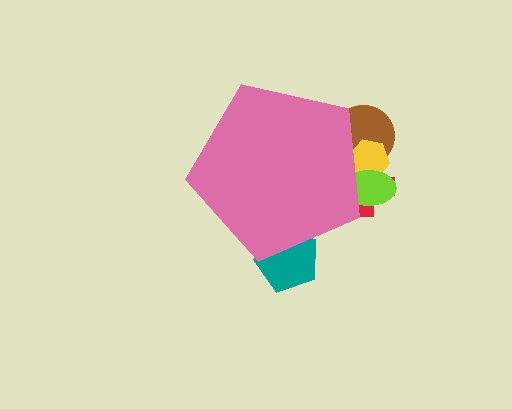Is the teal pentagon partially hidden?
Yes, the teal pentagon is partially hidden behind the pink pentagon.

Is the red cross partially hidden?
Yes, the red cross is partially hidden behind the pink pentagon.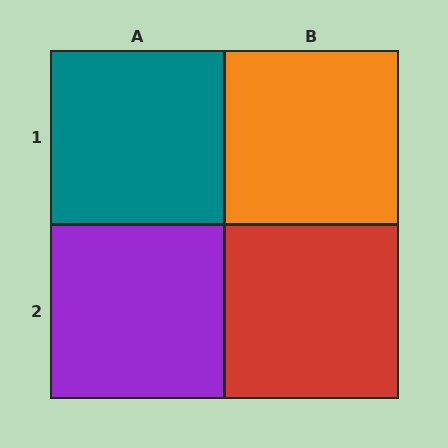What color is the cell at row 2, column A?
Purple.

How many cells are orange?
1 cell is orange.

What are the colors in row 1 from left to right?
Teal, orange.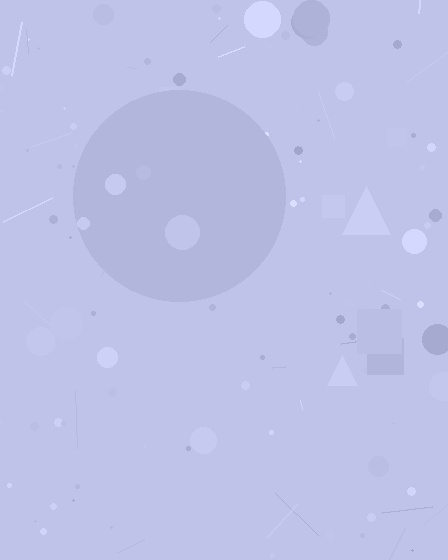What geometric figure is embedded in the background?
A circle is embedded in the background.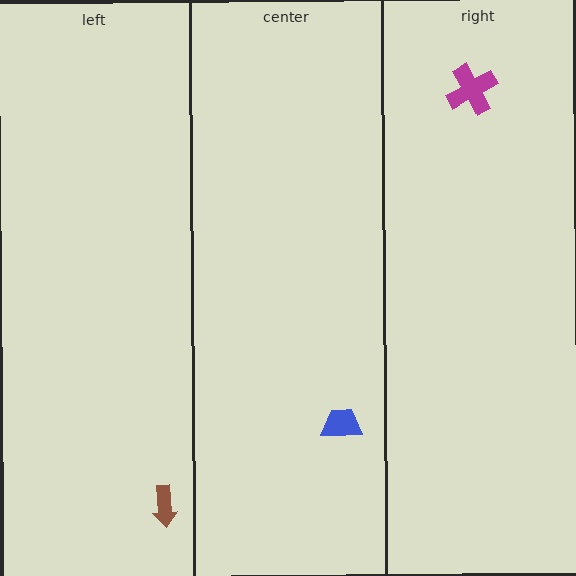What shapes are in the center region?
The blue trapezoid.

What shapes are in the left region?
The brown arrow.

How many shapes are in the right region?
1.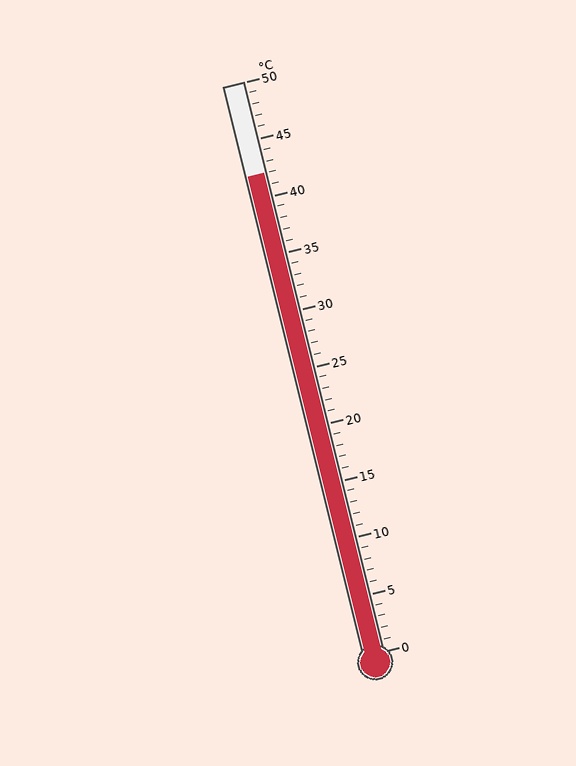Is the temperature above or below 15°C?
The temperature is above 15°C.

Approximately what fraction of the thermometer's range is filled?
The thermometer is filled to approximately 85% of its range.